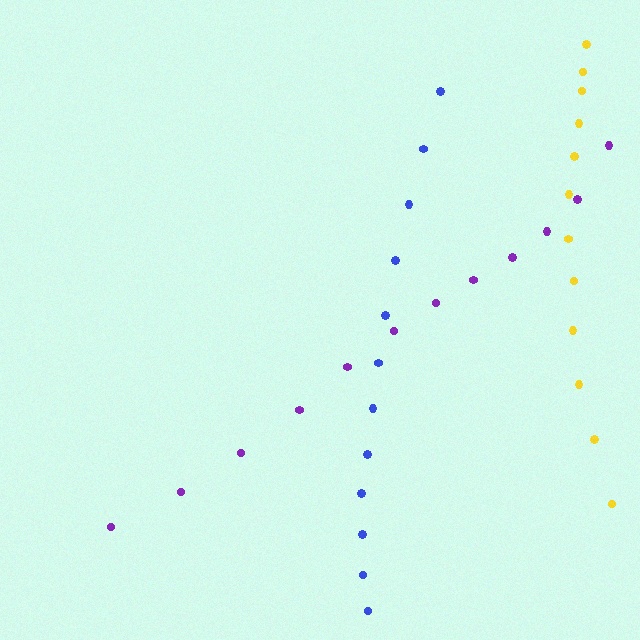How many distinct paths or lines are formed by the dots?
There are 3 distinct paths.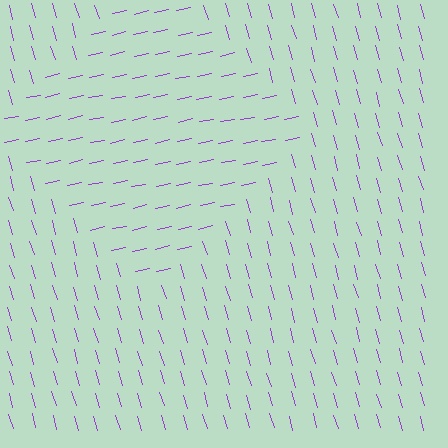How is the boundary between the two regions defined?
The boundary is defined purely by a change in line orientation (approximately 86 degrees difference). All lines are the same color and thickness.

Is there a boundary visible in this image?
Yes, there is a texture boundary formed by a change in line orientation.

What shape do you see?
I see a diamond.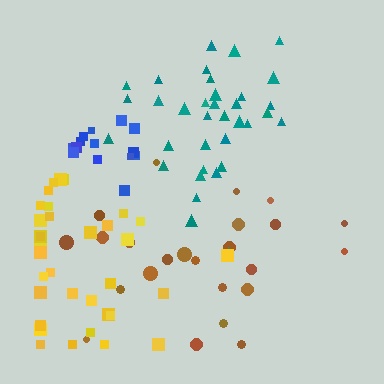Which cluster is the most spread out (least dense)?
Brown.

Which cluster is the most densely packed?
Blue.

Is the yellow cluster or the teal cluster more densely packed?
Teal.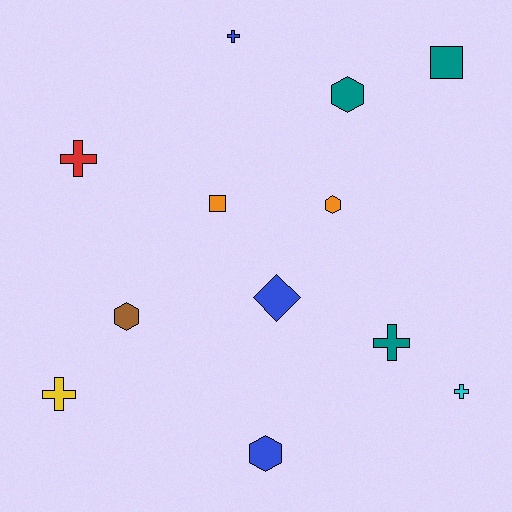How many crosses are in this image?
There are 5 crosses.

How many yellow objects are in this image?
There is 1 yellow object.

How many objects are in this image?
There are 12 objects.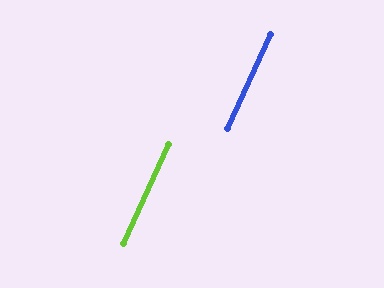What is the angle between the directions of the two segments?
Approximately 0 degrees.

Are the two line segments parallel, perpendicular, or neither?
Parallel — their directions differ by only 0.1°.